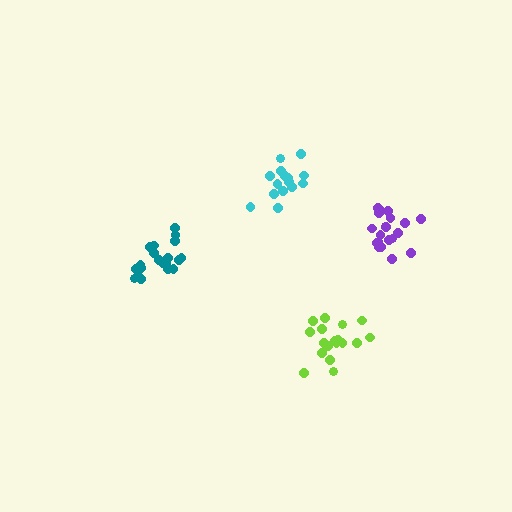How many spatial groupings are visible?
There are 4 spatial groupings.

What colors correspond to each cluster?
The clusters are colored: purple, lime, cyan, teal.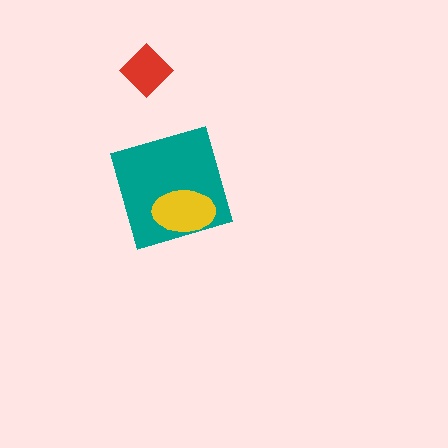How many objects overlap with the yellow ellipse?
1 object overlaps with the yellow ellipse.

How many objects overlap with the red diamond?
0 objects overlap with the red diamond.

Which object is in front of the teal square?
The yellow ellipse is in front of the teal square.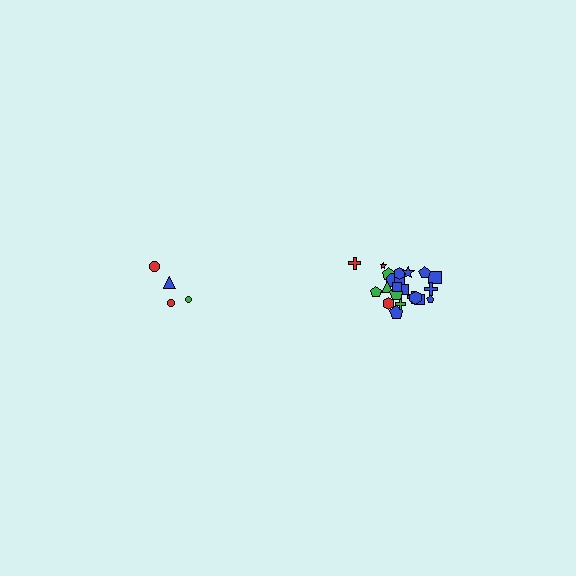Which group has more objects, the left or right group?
The right group.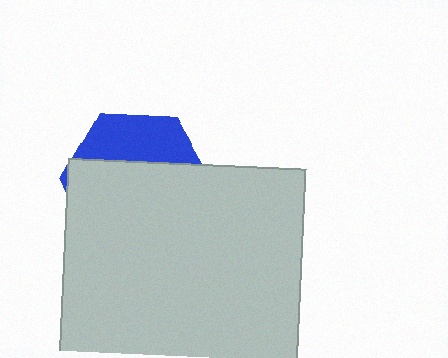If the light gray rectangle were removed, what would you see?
You would see the complete blue hexagon.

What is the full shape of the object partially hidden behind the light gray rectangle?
The partially hidden object is a blue hexagon.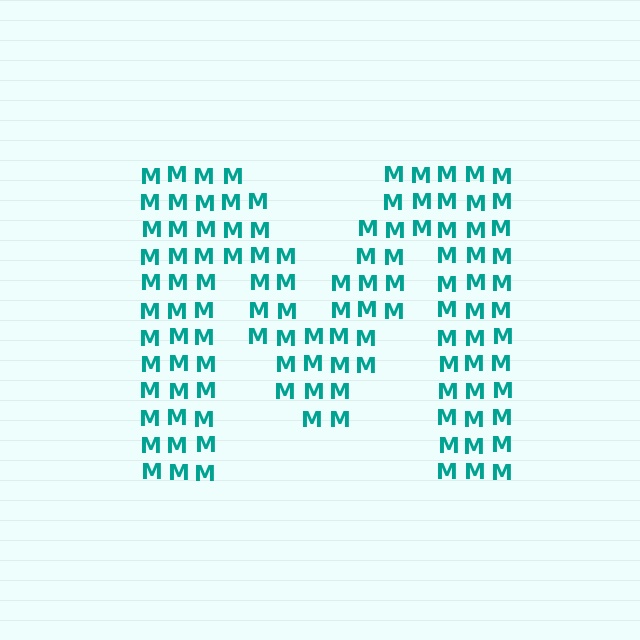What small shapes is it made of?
It is made of small letter M's.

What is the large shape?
The large shape is the letter M.